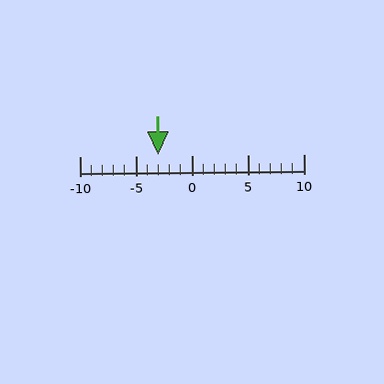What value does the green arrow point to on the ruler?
The green arrow points to approximately -3.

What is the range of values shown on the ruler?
The ruler shows values from -10 to 10.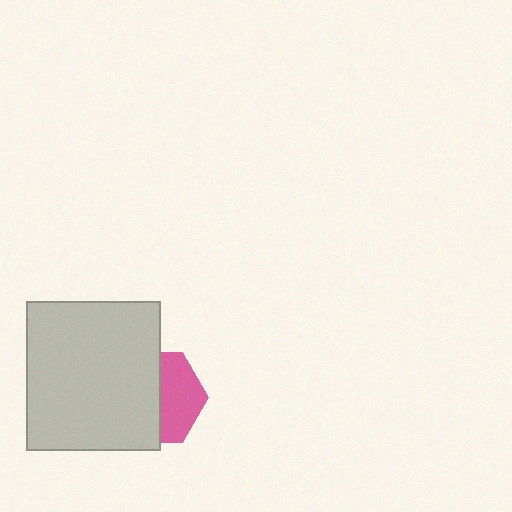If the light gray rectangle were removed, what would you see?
You would see the complete pink hexagon.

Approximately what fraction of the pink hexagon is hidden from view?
Roughly 56% of the pink hexagon is hidden behind the light gray rectangle.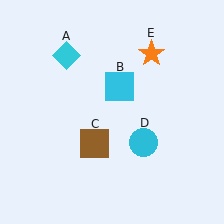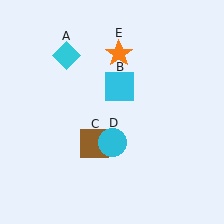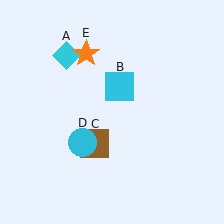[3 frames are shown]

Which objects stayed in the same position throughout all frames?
Cyan diamond (object A) and cyan square (object B) and brown square (object C) remained stationary.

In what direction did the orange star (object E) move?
The orange star (object E) moved left.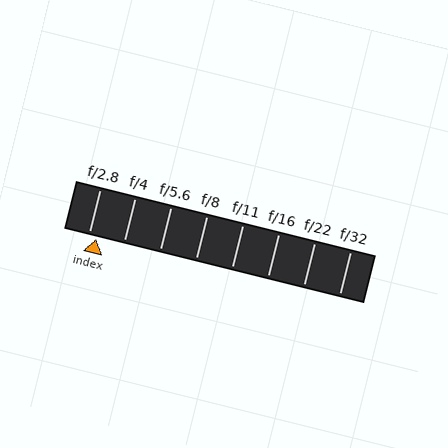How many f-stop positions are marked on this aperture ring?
There are 8 f-stop positions marked.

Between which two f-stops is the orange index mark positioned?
The index mark is between f/2.8 and f/4.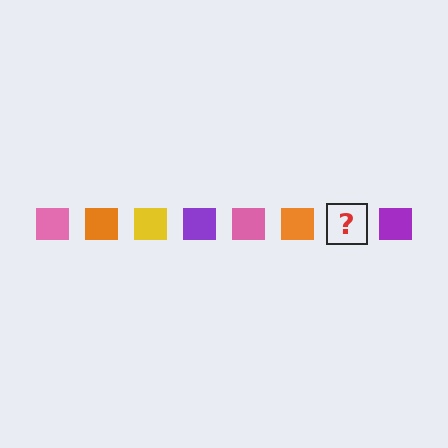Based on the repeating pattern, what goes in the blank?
The blank should be a yellow square.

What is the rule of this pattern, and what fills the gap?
The rule is that the pattern cycles through pink, orange, yellow, purple squares. The gap should be filled with a yellow square.